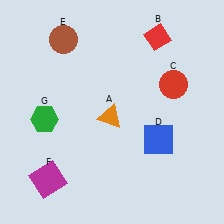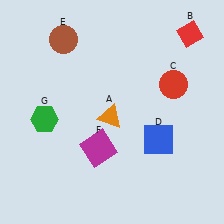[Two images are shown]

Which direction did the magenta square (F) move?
The magenta square (F) moved right.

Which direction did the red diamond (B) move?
The red diamond (B) moved right.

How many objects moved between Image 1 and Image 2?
2 objects moved between the two images.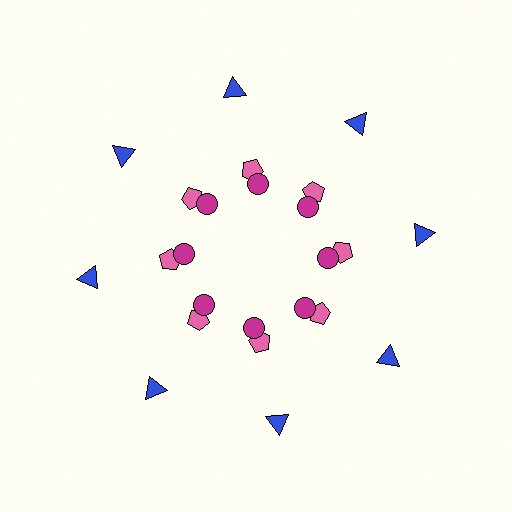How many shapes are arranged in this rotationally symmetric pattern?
There are 24 shapes, arranged in 8 groups of 3.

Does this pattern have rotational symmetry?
Yes, this pattern has 8-fold rotational symmetry. It looks the same after rotating 45 degrees around the center.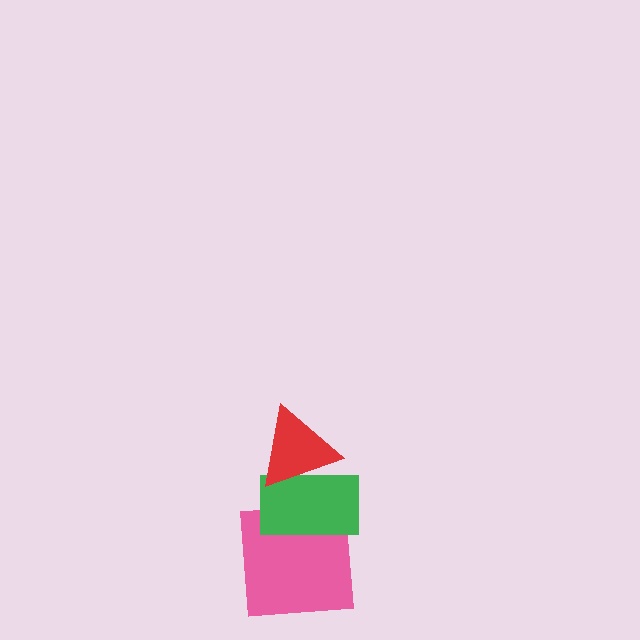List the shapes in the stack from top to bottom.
From top to bottom: the red triangle, the green rectangle, the pink square.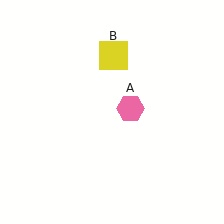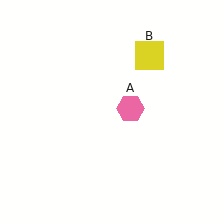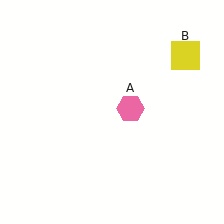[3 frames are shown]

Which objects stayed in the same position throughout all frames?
Pink hexagon (object A) remained stationary.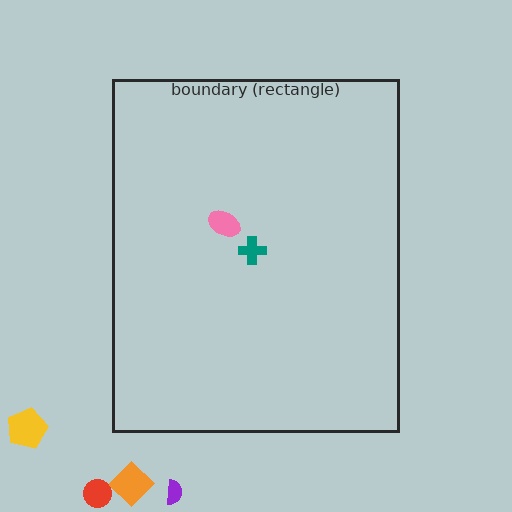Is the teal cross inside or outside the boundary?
Inside.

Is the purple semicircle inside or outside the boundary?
Outside.